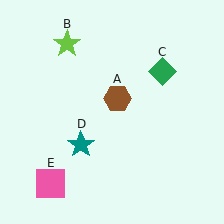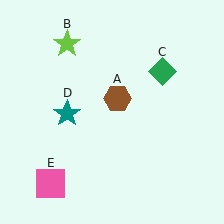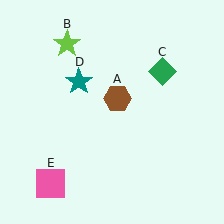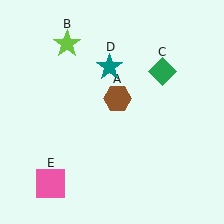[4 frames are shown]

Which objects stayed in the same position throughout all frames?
Brown hexagon (object A) and lime star (object B) and green diamond (object C) and pink square (object E) remained stationary.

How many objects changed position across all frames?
1 object changed position: teal star (object D).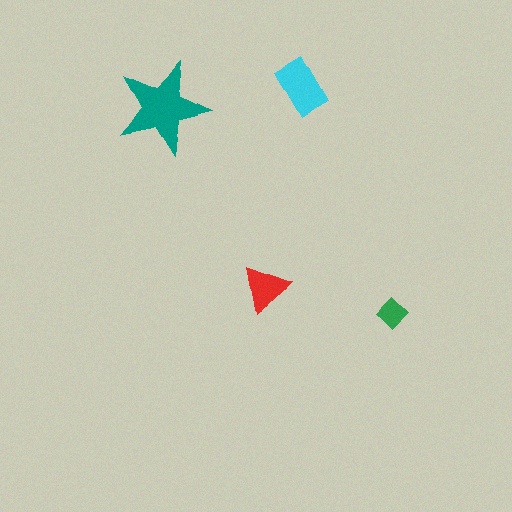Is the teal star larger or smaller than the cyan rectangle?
Larger.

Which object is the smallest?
The green diamond.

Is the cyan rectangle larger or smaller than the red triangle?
Larger.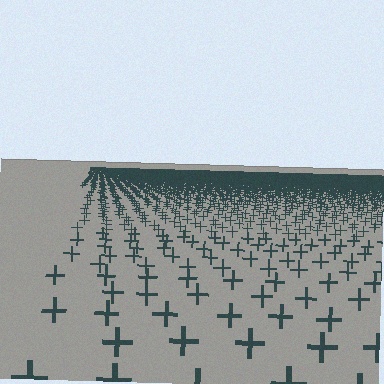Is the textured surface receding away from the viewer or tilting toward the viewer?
The surface is receding away from the viewer. Texture elements get smaller and denser toward the top.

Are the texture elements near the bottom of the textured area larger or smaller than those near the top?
Larger. Near the bottom, elements are closer to the viewer and appear at a bigger on-screen size.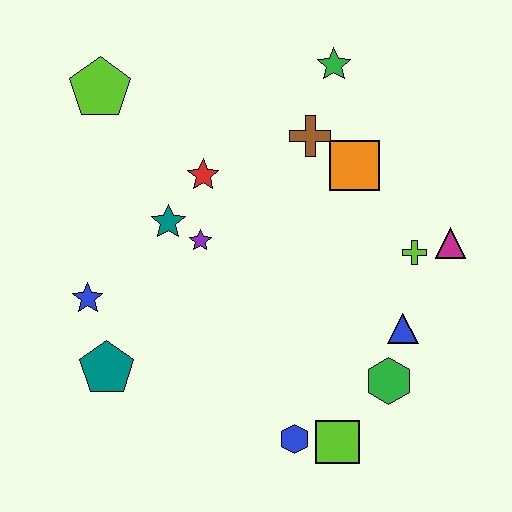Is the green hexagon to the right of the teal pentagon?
Yes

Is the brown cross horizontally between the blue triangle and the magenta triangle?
No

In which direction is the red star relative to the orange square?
The red star is to the left of the orange square.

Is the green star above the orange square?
Yes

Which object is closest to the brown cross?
The orange square is closest to the brown cross.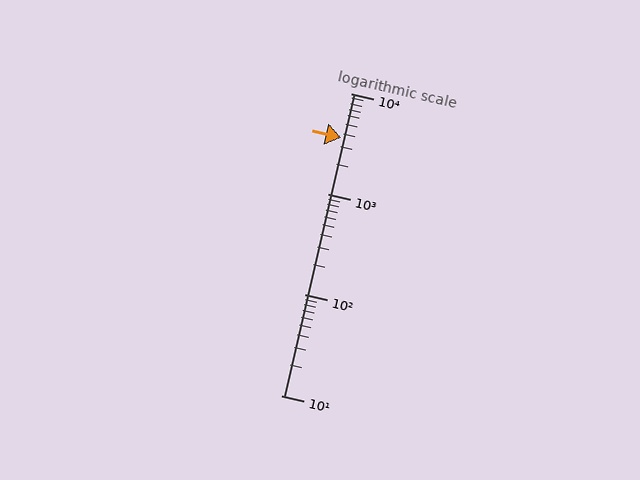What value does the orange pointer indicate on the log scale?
The pointer indicates approximately 3600.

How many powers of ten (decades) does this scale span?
The scale spans 3 decades, from 10 to 10000.